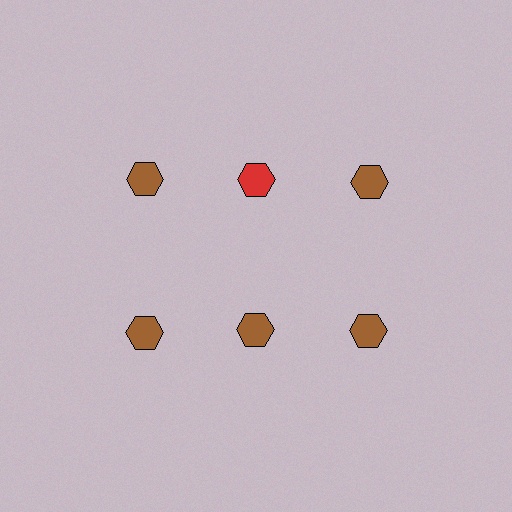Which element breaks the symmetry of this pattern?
The red hexagon in the top row, second from left column breaks the symmetry. All other shapes are brown hexagons.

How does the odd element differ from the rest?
It has a different color: red instead of brown.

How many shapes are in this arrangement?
There are 6 shapes arranged in a grid pattern.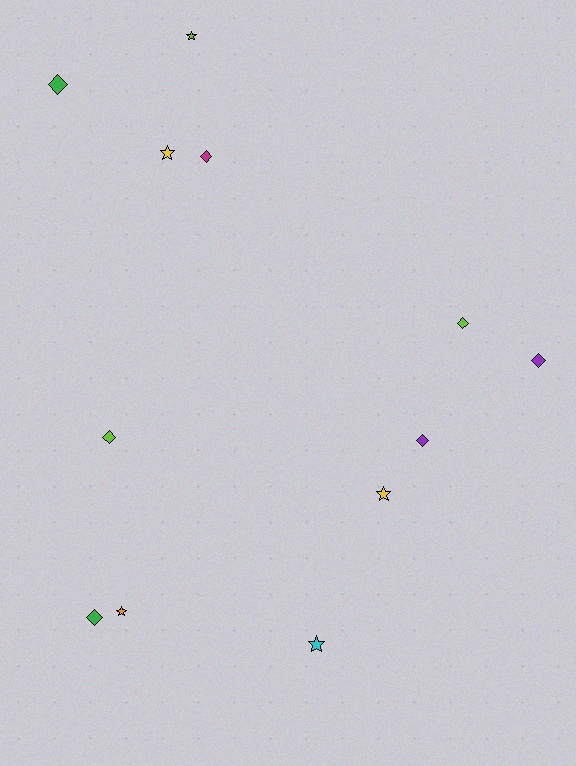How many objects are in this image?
There are 12 objects.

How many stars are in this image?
There are 5 stars.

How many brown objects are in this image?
There are no brown objects.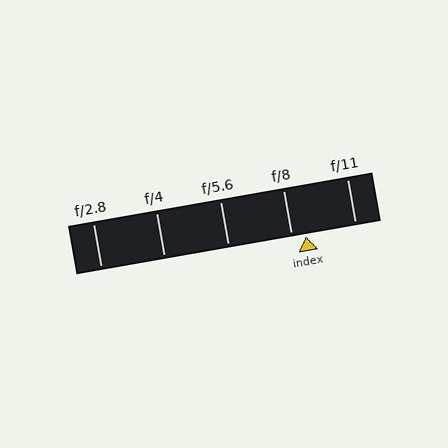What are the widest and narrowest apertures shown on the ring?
The widest aperture shown is f/2.8 and the narrowest is f/11.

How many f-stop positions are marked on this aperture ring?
There are 5 f-stop positions marked.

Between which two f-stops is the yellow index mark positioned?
The index mark is between f/8 and f/11.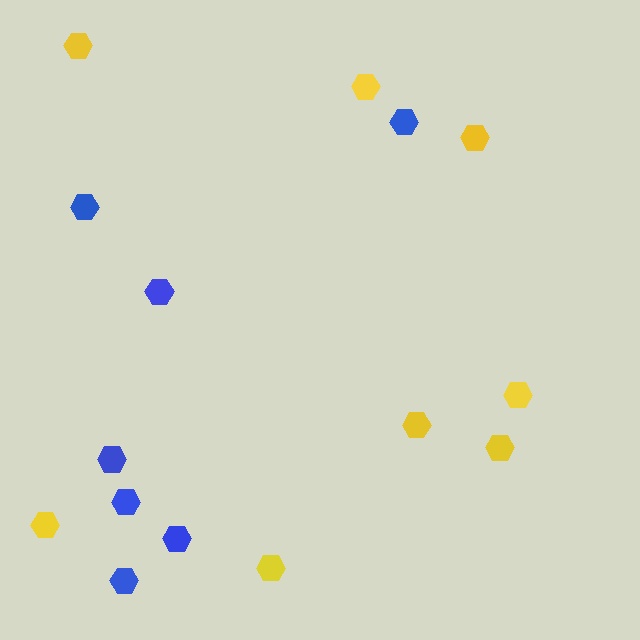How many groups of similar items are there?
There are 2 groups: one group of yellow hexagons (8) and one group of blue hexagons (7).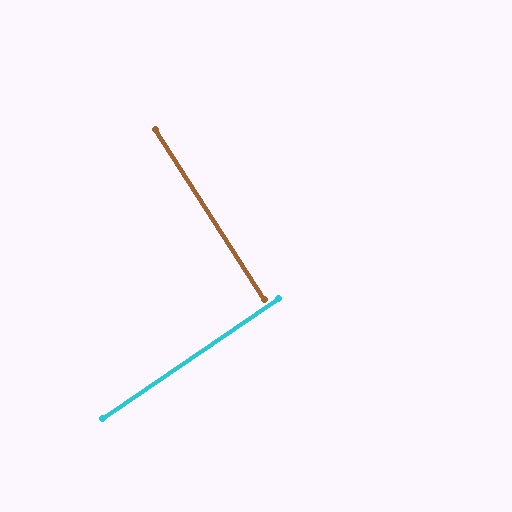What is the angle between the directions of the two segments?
Approximately 88 degrees.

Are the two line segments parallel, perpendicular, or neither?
Perpendicular — they meet at approximately 88°.